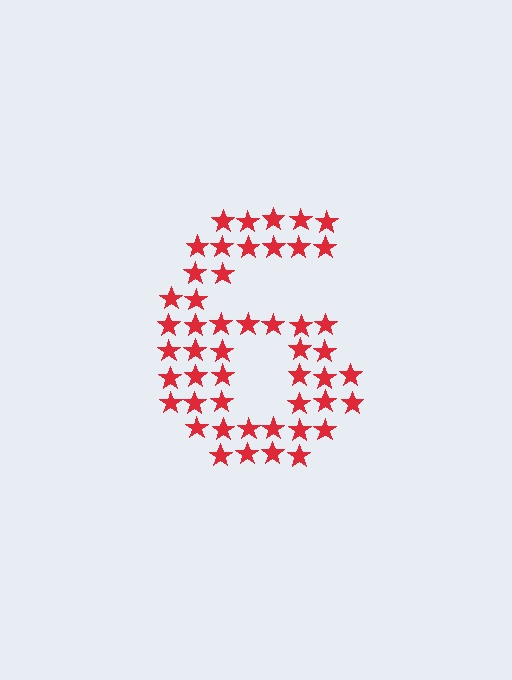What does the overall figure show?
The overall figure shows the digit 6.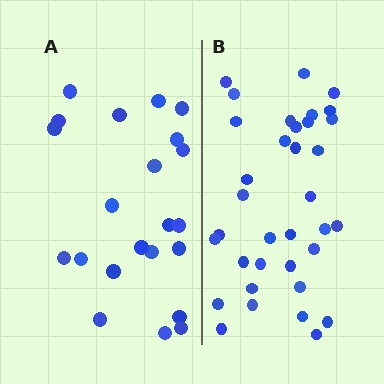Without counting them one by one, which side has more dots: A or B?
Region B (the right region) has more dots.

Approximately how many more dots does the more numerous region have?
Region B has approximately 15 more dots than region A.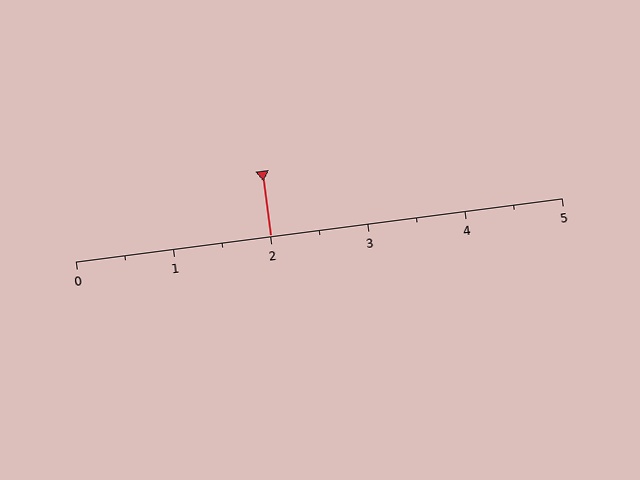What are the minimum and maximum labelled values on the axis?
The axis runs from 0 to 5.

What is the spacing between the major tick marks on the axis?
The major ticks are spaced 1 apart.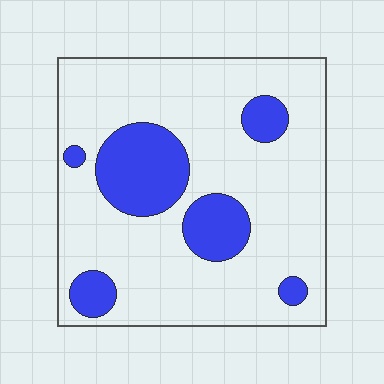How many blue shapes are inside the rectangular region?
6.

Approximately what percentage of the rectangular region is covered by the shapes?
Approximately 20%.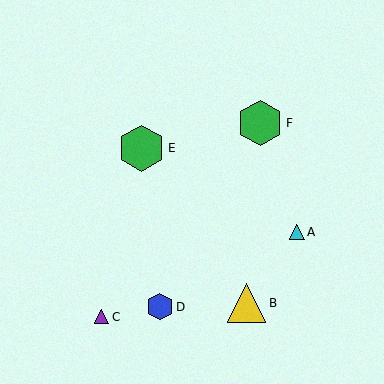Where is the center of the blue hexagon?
The center of the blue hexagon is at (160, 307).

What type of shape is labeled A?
Shape A is a cyan triangle.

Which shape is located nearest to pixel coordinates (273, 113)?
The green hexagon (labeled F) at (260, 123) is nearest to that location.